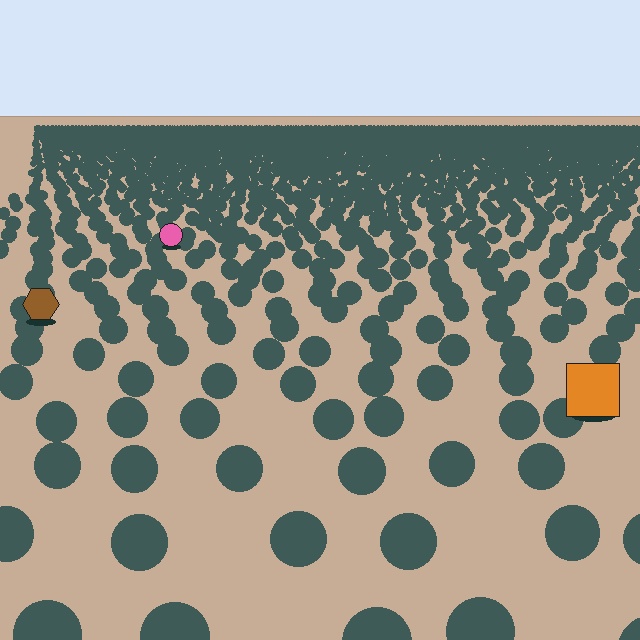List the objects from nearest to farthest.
From nearest to farthest: the orange square, the brown hexagon, the pink circle.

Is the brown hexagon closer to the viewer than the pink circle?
Yes. The brown hexagon is closer — you can tell from the texture gradient: the ground texture is coarser near it.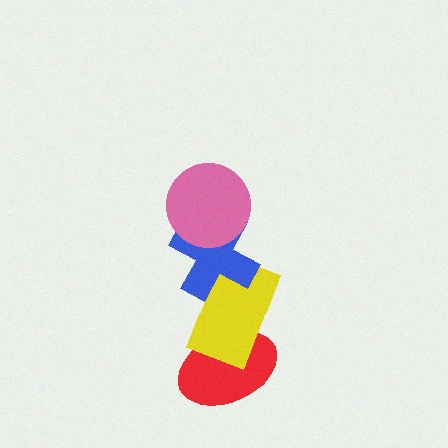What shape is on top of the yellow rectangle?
The blue cross is on top of the yellow rectangle.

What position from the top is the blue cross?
The blue cross is 2nd from the top.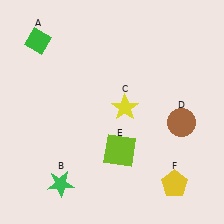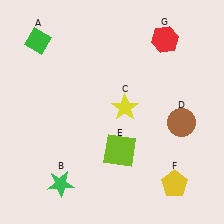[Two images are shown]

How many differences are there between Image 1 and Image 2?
There is 1 difference between the two images.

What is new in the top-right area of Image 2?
A red hexagon (G) was added in the top-right area of Image 2.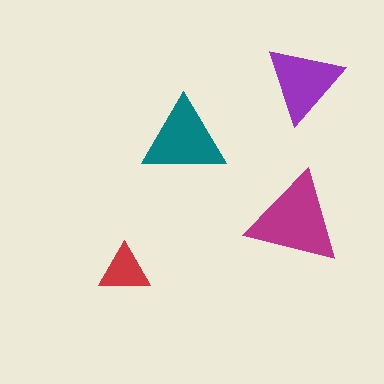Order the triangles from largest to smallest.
the magenta one, the teal one, the purple one, the red one.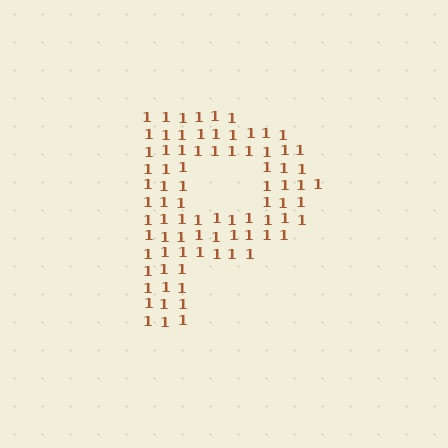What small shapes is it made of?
It is made of small digit 1's.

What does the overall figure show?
The overall figure shows the letter P.